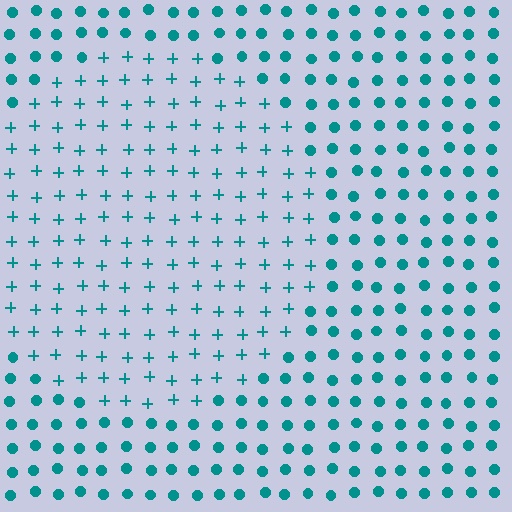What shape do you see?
I see a circle.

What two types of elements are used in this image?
The image uses plus signs inside the circle region and circles outside it.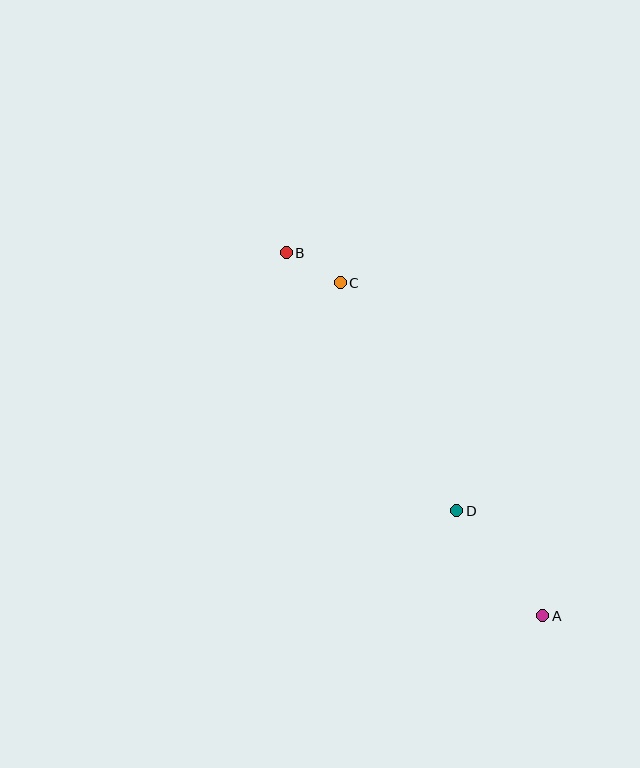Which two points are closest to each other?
Points B and C are closest to each other.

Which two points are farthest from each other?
Points A and B are farthest from each other.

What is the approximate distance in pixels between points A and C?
The distance between A and C is approximately 390 pixels.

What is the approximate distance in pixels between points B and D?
The distance between B and D is approximately 309 pixels.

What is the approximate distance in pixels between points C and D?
The distance between C and D is approximately 256 pixels.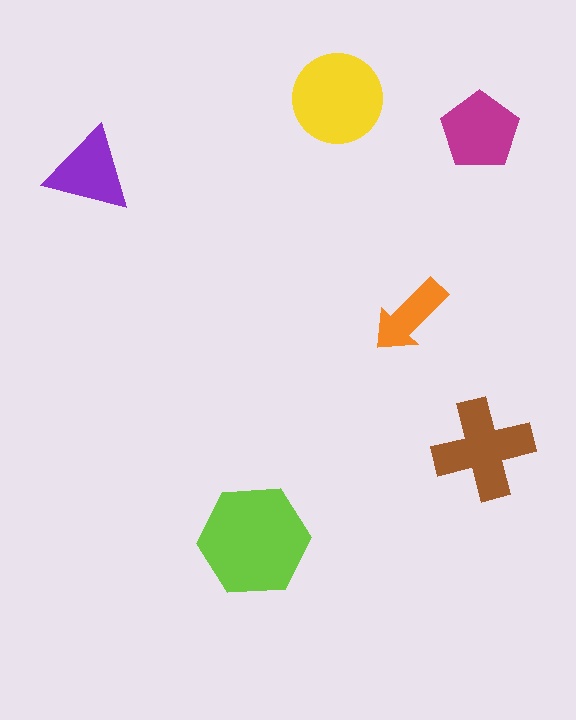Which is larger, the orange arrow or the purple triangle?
The purple triangle.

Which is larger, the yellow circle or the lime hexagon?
The lime hexagon.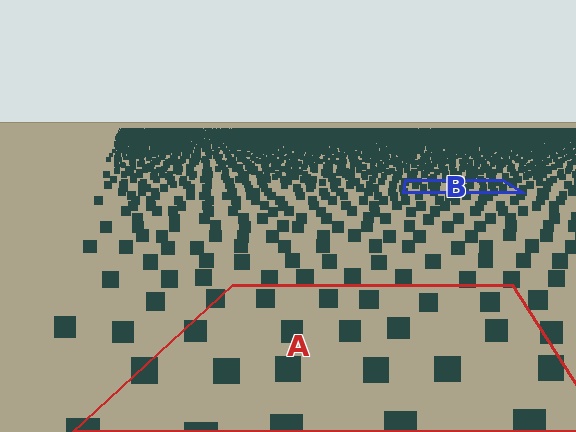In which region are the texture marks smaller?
The texture marks are smaller in region B, because it is farther away.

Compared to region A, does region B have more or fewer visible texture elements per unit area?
Region B has more texture elements per unit area — they are packed more densely because it is farther away.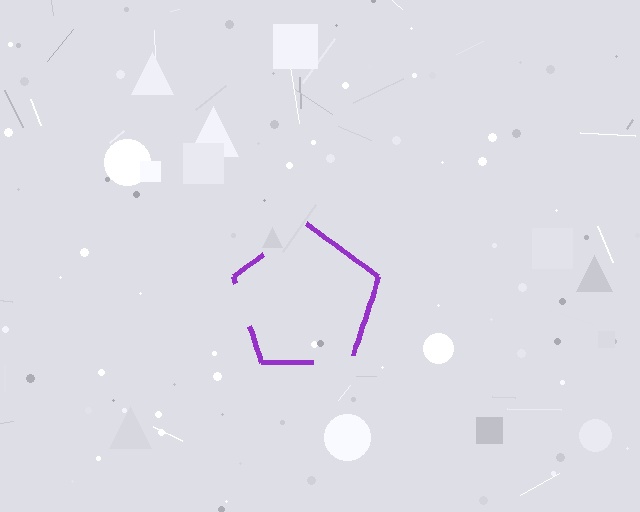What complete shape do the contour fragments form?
The contour fragments form a pentagon.